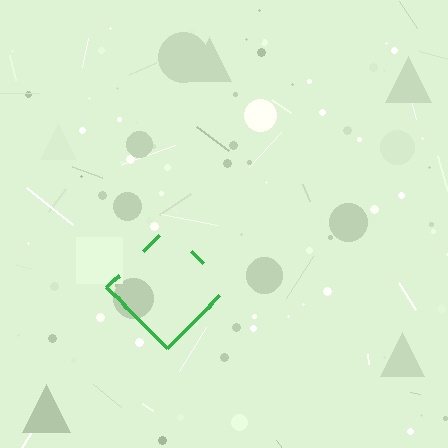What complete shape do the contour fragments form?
The contour fragments form a diamond.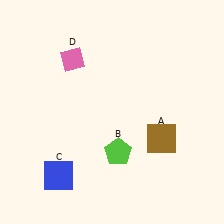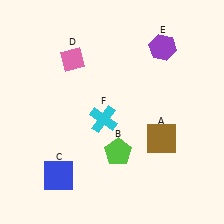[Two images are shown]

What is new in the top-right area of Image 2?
A purple hexagon (E) was added in the top-right area of Image 2.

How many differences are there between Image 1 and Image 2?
There are 2 differences between the two images.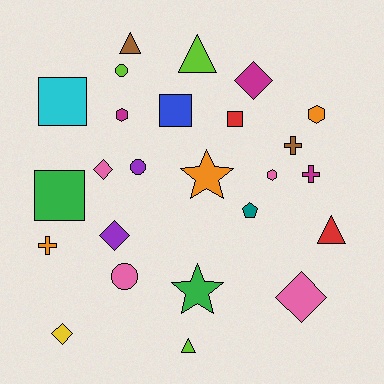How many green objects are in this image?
There are 2 green objects.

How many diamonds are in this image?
There are 5 diamonds.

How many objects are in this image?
There are 25 objects.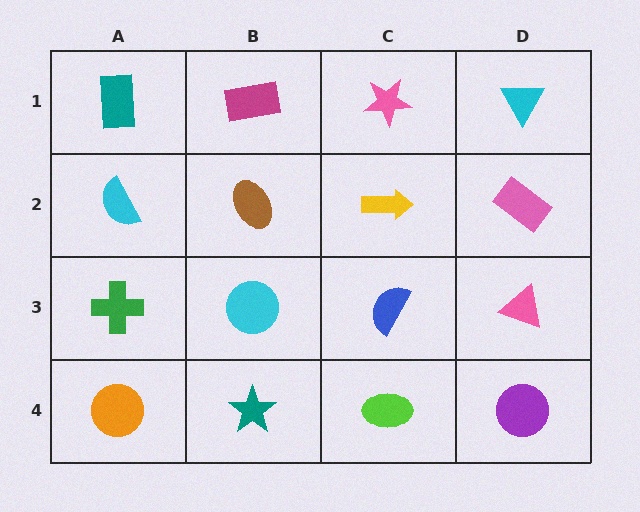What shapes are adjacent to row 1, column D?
A pink rectangle (row 2, column D), a pink star (row 1, column C).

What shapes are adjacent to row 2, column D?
A cyan triangle (row 1, column D), a pink triangle (row 3, column D), a yellow arrow (row 2, column C).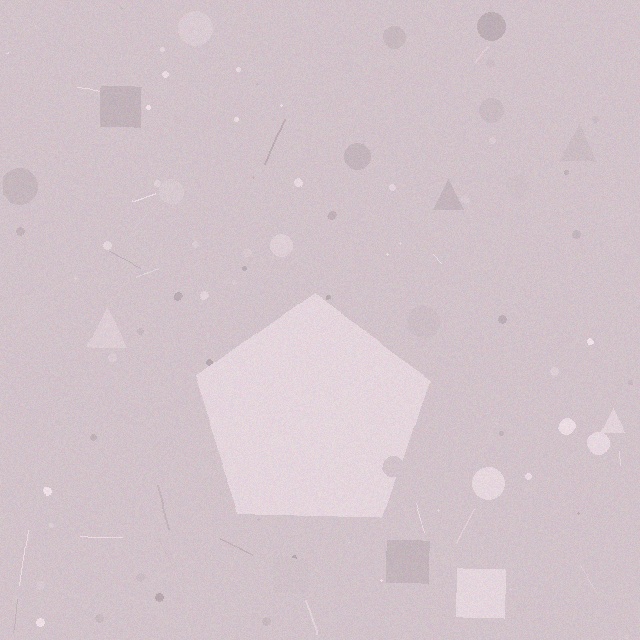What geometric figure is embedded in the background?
A pentagon is embedded in the background.